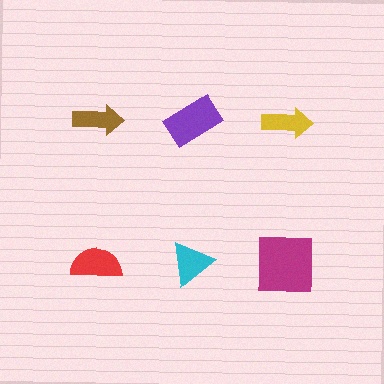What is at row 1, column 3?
A yellow arrow.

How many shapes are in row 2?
3 shapes.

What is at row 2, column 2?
A cyan triangle.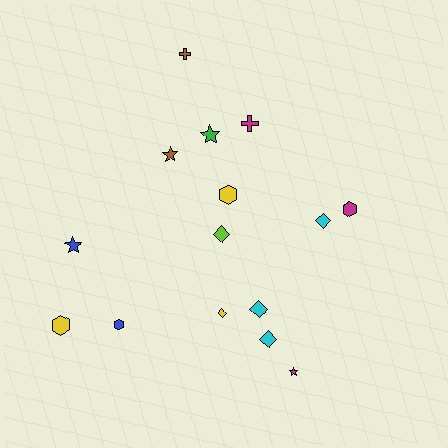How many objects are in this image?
There are 15 objects.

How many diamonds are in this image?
There are 5 diamonds.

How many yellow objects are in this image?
There are 3 yellow objects.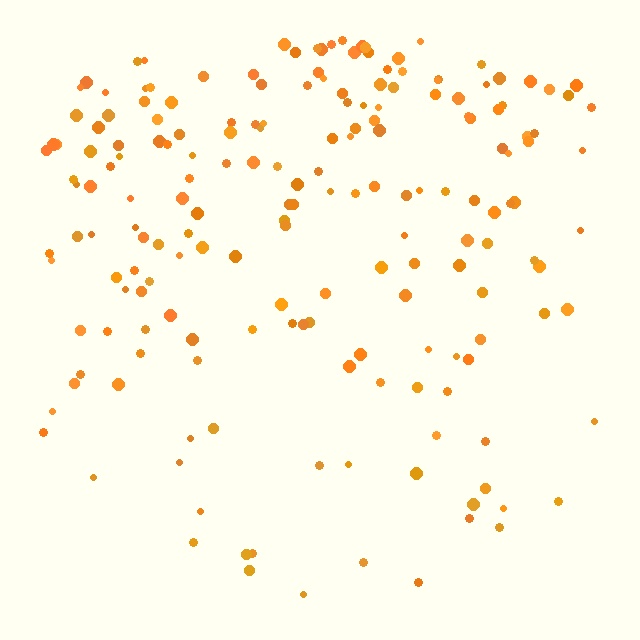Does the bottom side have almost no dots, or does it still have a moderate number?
Still a moderate number, just noticeably fewer than the top.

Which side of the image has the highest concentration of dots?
The top.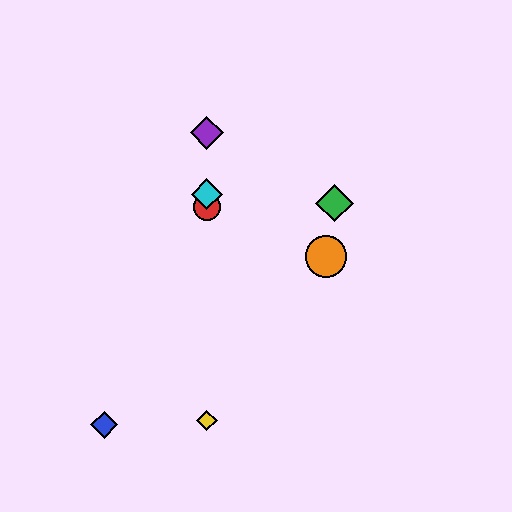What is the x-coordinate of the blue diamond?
The blue diamond is at x≈104.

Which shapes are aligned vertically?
The red circle, the yellow diamond, the purple diamond, the cyan diamond are aligned vertically.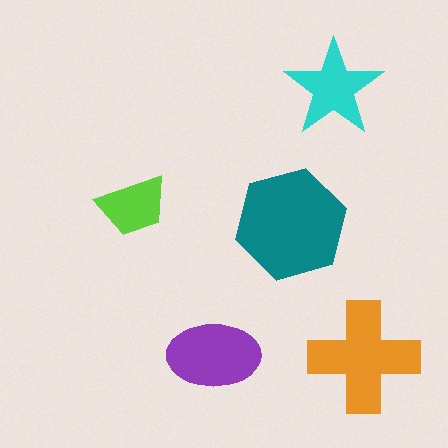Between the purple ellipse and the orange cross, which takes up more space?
The orange cross.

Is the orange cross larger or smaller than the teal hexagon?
Smaller.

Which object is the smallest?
The lime trapezoid.